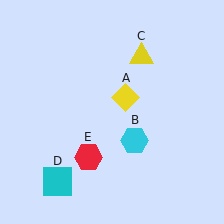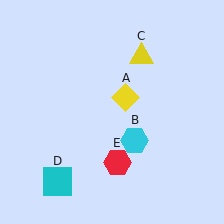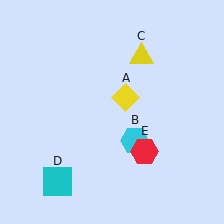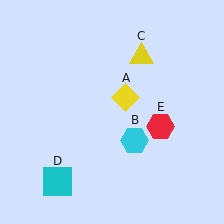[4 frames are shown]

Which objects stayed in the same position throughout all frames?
Yellow diamond (object A) and cyan hexagon (object B) and yellow triangle (object C) and cyan square (object D) remained stationary.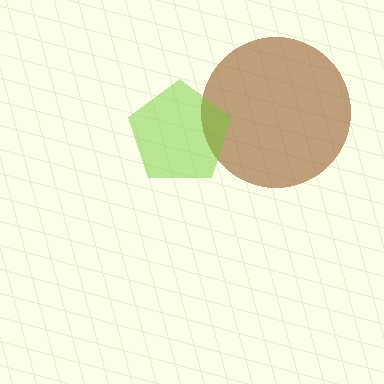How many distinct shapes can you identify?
There are 2 distinct shapes: a brown circle, a lime pentagon.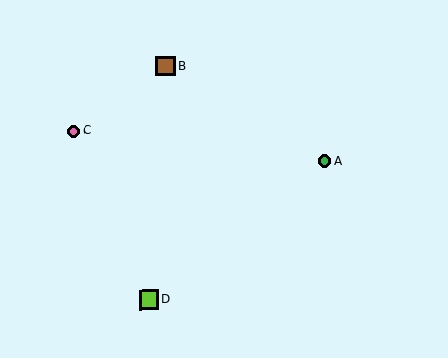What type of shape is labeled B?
Shape B is a brown square.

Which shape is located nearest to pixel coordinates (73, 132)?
The pink circle (labeled C) at (73, 131) is nearest to that location.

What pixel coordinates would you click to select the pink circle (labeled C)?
Click at (73, 131) to select the pink circle C.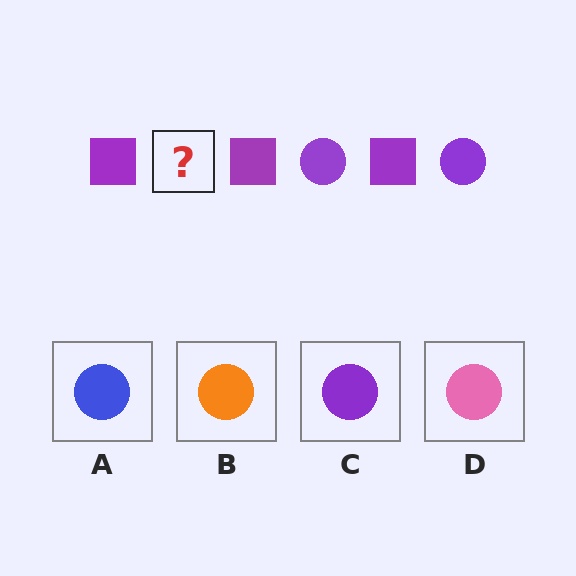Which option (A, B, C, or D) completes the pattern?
C.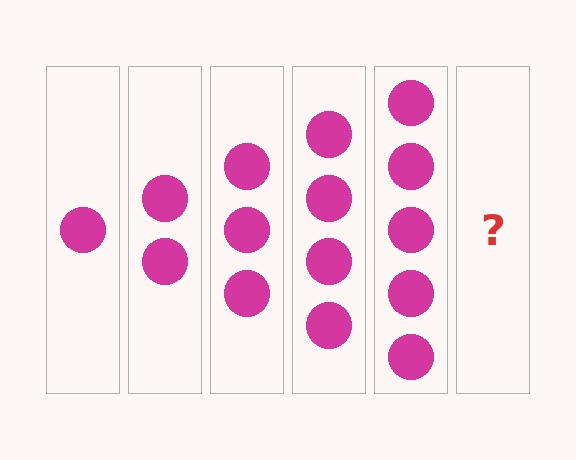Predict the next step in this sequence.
The next step is 6 circles.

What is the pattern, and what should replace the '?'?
The pattern is that each step adds one more circle. The '?' should be 6 circles.